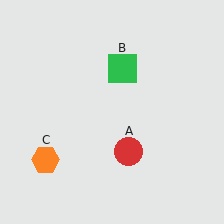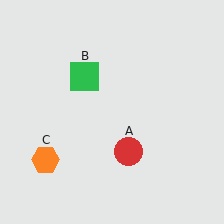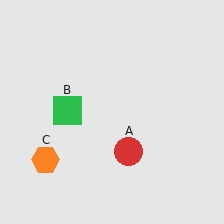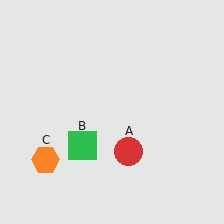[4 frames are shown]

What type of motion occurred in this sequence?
The green square (object B) rotated counterclockwise around the center of the scene.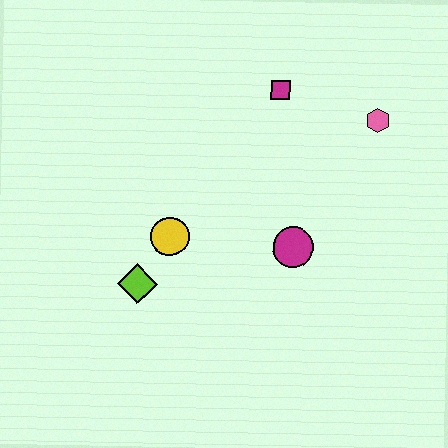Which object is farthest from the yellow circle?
The pink hexagon is farthest from the yellow circle.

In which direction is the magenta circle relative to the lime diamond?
The magenta circle is to the right of the lime diamond.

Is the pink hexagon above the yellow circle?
Yes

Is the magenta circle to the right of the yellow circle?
Yes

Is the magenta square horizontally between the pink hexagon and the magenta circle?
No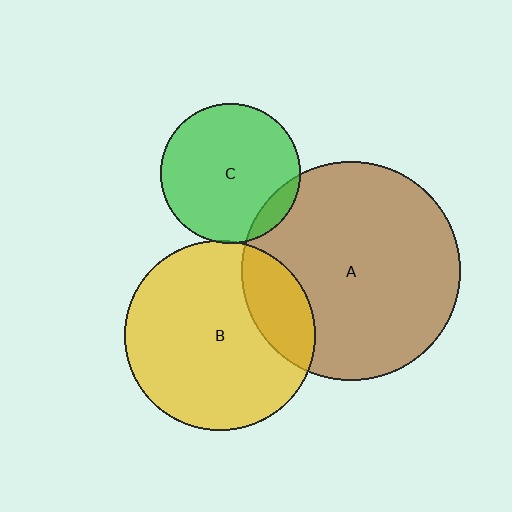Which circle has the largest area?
Circle A (brown).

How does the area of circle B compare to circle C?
Approximately 1.9 times.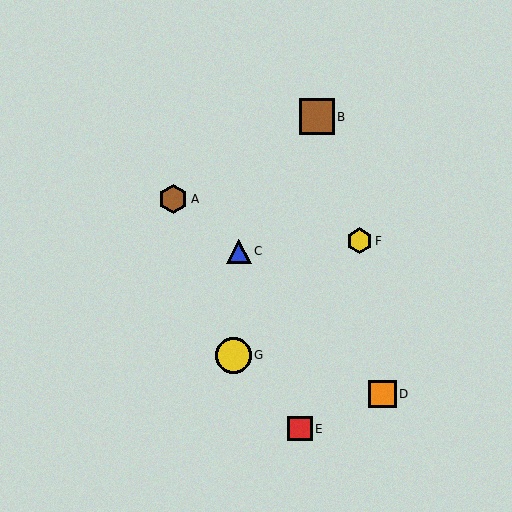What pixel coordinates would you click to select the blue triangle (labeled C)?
Click at (239, 251) to select the blue triangle C.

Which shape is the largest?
The yellow circle (labeled G) is the largest.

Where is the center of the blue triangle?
The center of the blue triangle is at (239, 251).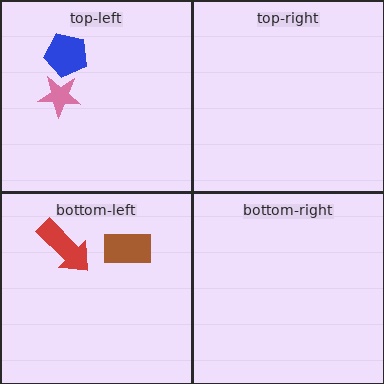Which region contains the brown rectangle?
The bottom-left region.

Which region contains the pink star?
The top-left region.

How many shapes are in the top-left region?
2.